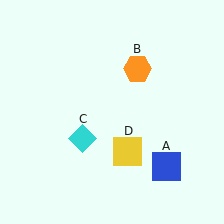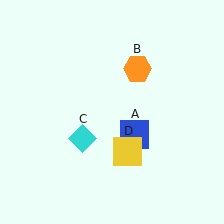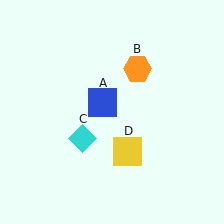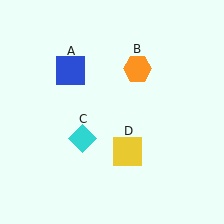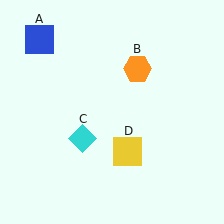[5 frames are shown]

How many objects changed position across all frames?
1 object changed position: blue square (object A).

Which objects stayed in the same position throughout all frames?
Orange hexagon (object B) and cyan diamond (object C) and yellow square (object D) remained stationary.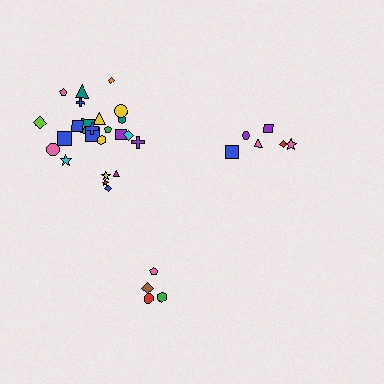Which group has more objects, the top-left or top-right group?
The top-left group.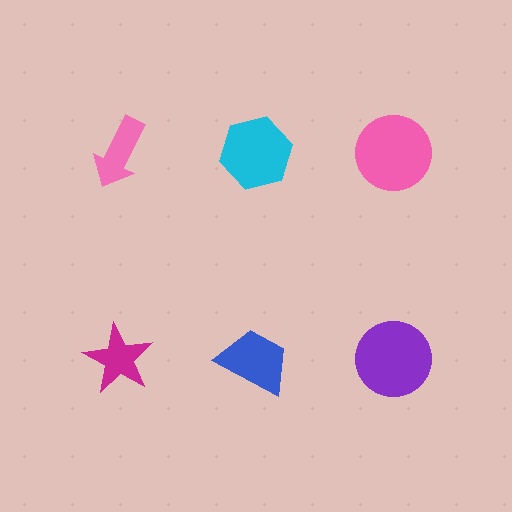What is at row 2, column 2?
A blue trapezoid.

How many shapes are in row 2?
3 shapes.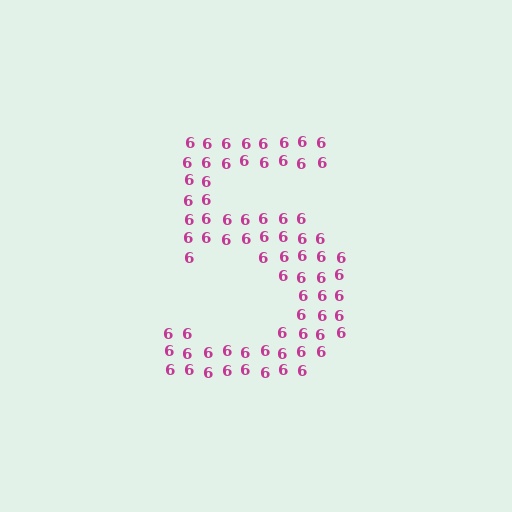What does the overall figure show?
The overall figure shows the digit 5.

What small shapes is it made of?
It is made of small digit 6's.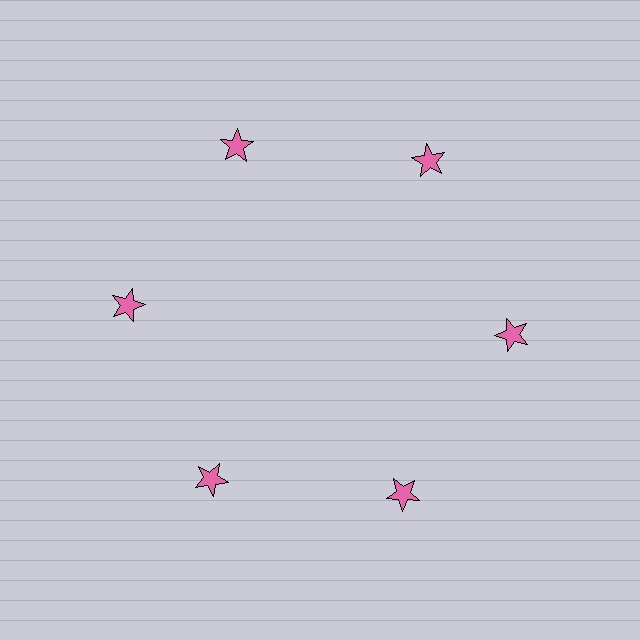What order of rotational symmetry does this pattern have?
This pattern has 6-fold rotational symmetry.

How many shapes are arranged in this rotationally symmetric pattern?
There are 6 shapes, arranged in 6 groups of 1.